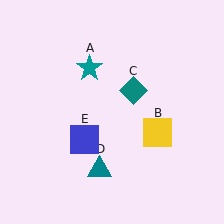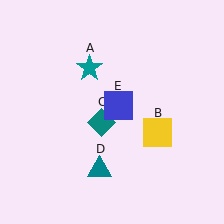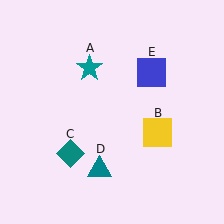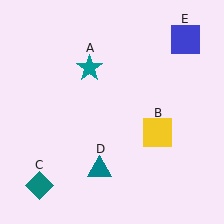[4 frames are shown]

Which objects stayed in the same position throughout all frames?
Teal star (object A) and yellow square (object B) and teal triangle (object D) remained stationary.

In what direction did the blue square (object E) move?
The blue square (object E) moved up and to the right.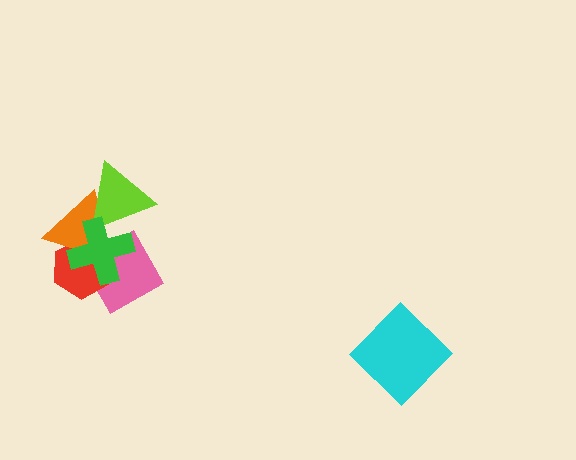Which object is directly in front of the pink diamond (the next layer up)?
The red hexagon is directly in front of the pink diamond.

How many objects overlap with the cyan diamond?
0 objects overlap with the cyan diamond.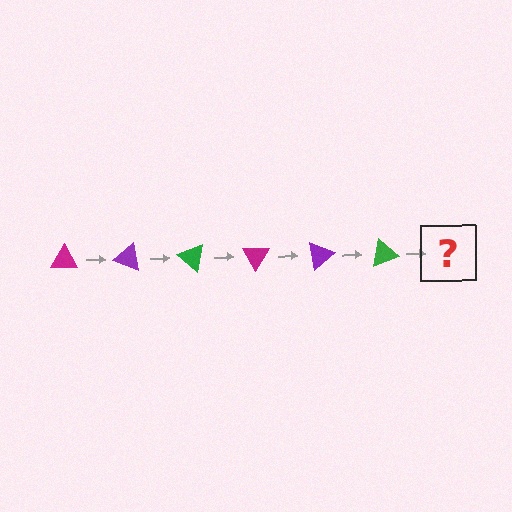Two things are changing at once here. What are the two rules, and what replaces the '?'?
The two rules are that it rotates 20 degrees each step and the color cycles through magenta, purple, and green. The '?' should be a magenta triangle, rotated 120 degrees from the start.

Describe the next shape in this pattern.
It should be a magenta triangle, rotated 120 degrees from the start.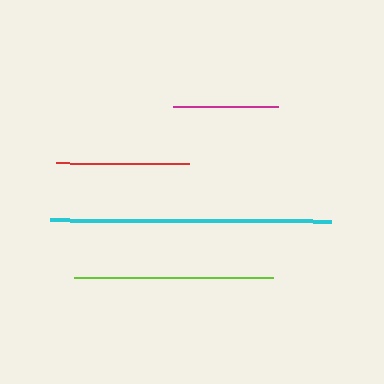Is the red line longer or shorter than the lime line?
The lime line is longer than the red line.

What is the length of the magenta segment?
The magenta segment is approximately 105 pixels long.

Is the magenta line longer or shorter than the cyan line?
The cyan line is longer than the magenta line.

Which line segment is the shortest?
The magenta line is the shortest at approximately 105 pixels.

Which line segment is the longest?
The cyan line is the longest at approximately 281 pixels.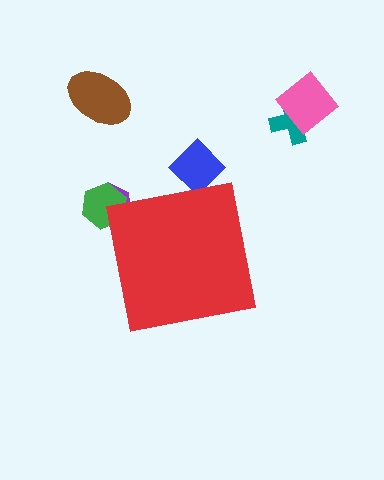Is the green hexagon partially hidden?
Yes, the green hexagon is partially hidden behind the red square.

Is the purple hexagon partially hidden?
Yes, the purple hexagon is partially hidden behind the red square.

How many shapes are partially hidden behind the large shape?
3 shapes are partially hidden.